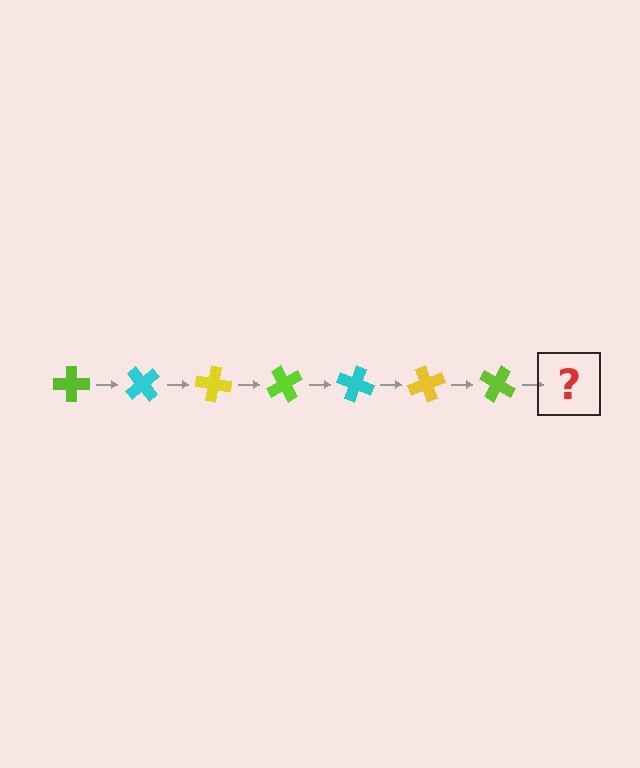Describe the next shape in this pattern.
It should be a cyan cross, rotated 350 degrees from the start.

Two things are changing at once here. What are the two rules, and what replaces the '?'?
The two rules are that it rotates 50 degrees each step and the color cycles through lime, cyan, and yellow. The '?' should be a cyan cross, rotated 350 degrees from the start.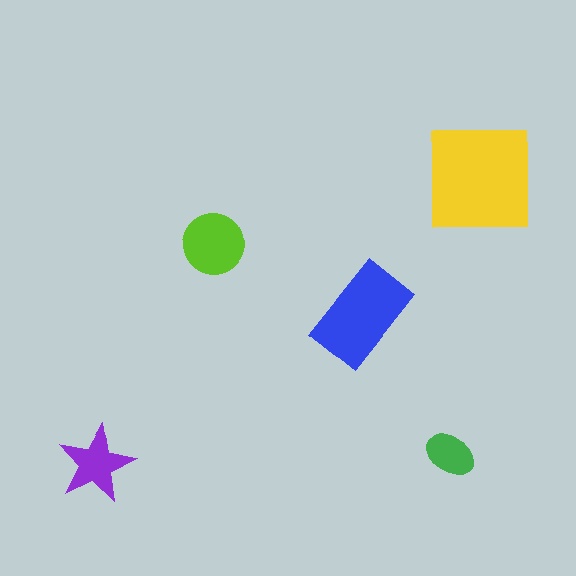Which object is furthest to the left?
The purple star is leftmost.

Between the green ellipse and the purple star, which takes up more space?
The purple star.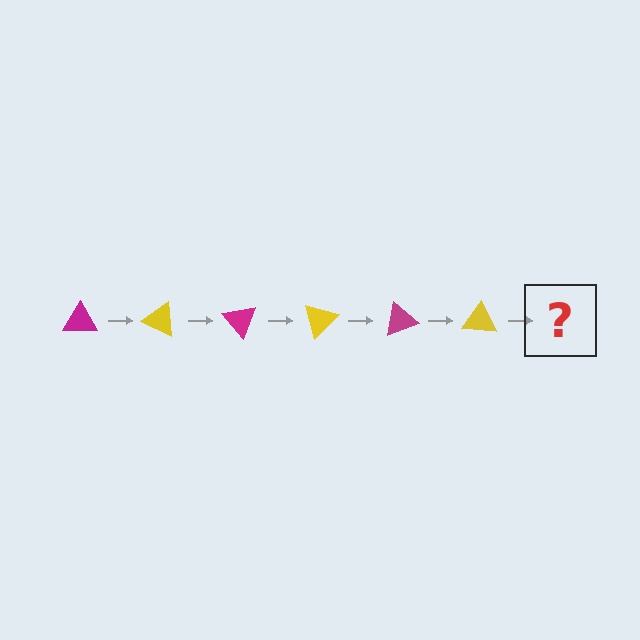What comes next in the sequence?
The next element should be a magenta triangle, rotated 150 degrees from the start.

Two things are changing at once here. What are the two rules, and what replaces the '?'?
The two rules are that it rotates 25 degrees each step and the color cycles through magenta and yellow. The '?' should be a magenta triangle, rotated 150 degrees from the start.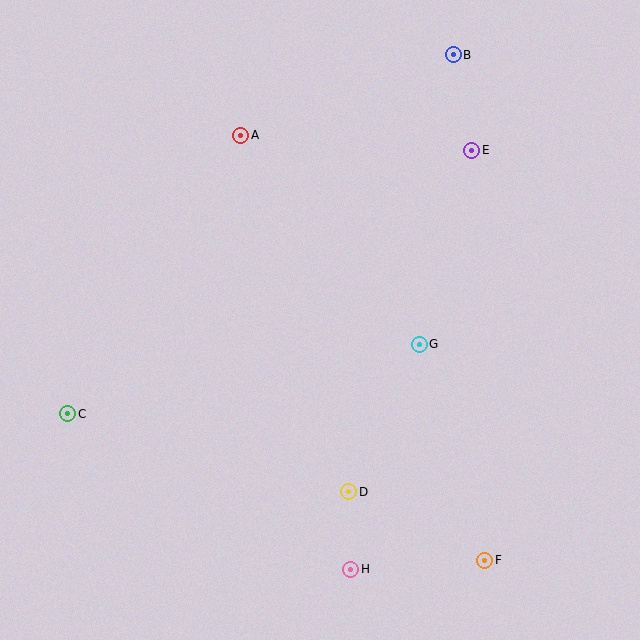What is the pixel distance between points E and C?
The distance between E and C is 482 pixels.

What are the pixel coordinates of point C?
Point C is at (68, 414).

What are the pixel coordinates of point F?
Point F is at (485, 560).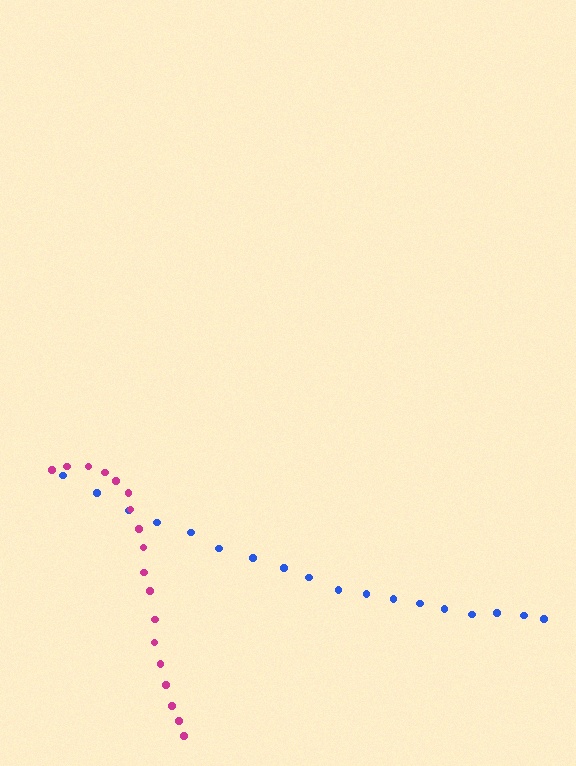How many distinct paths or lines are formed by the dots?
There are 2 distinct paths.